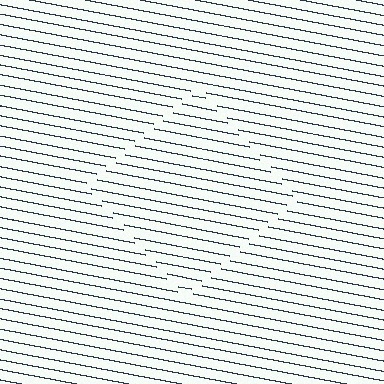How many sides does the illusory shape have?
4 sides — the line-ends trace a square.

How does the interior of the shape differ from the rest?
The interior of the shape contains the same grating, shifted by half a period — the contour is defined by the phase discontinuity where line-ends from the inner and outer gratings abut.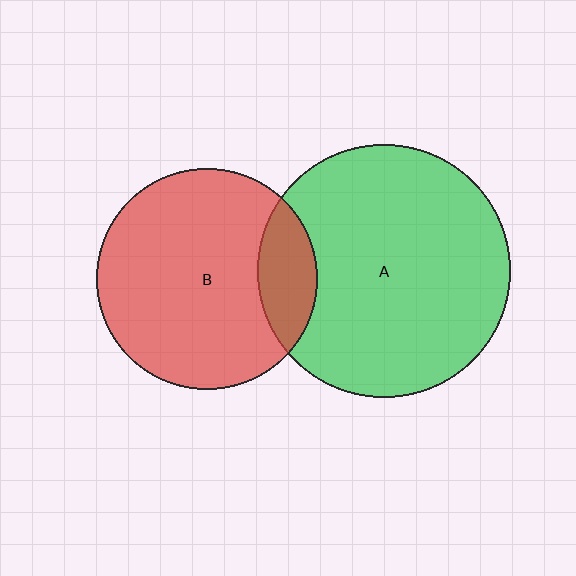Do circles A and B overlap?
Yes.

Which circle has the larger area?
Circle A (green).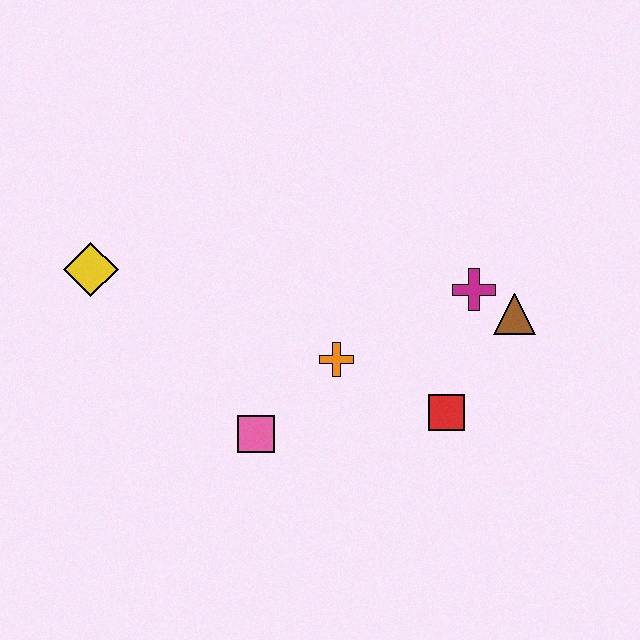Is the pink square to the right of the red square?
No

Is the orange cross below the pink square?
No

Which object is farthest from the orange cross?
The yellow diamond is farthest from the orange cross.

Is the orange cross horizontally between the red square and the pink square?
Yes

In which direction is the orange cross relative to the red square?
The orange cross is to the left of the red square.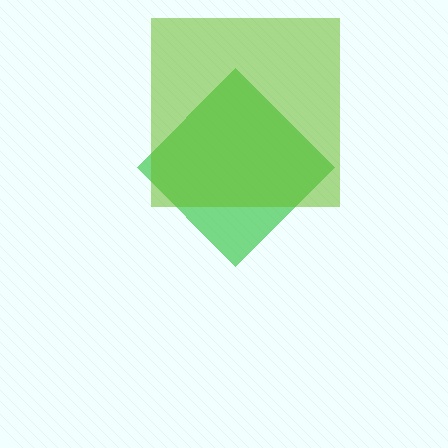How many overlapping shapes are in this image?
There are 2 overlapping shapes in the image.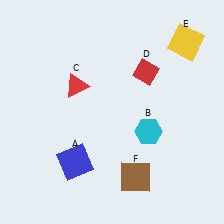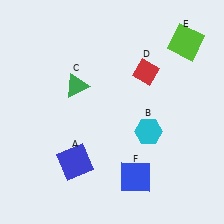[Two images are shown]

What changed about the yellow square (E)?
In Image 1, E is yellow. In Image 2, it changed to lime.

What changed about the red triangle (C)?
In Image 1, C is red. In Image 2, it changed to green.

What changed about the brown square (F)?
In Image 1, F is brown. In Image 2, it changed to blue.